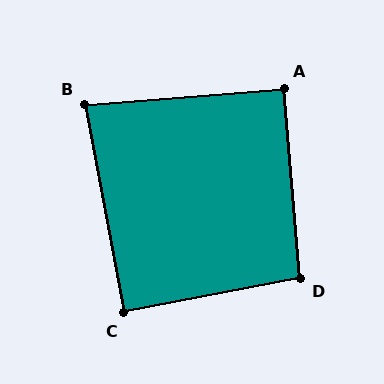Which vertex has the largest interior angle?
D, at approximately 96 degrees.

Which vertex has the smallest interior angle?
B, at approximately 84 degrees.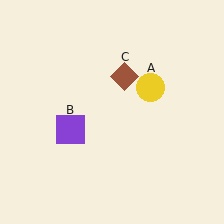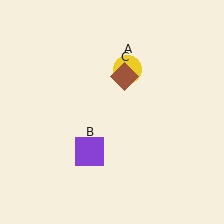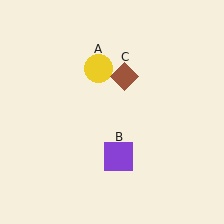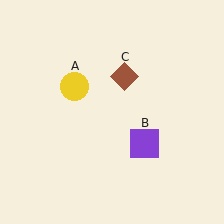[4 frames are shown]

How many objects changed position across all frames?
2 objects changed position: yellow circle (object A), purple square (object B).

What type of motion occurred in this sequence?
The yellow circle (object A), purple square (object B) rotated counterclockwise around the center of the scene.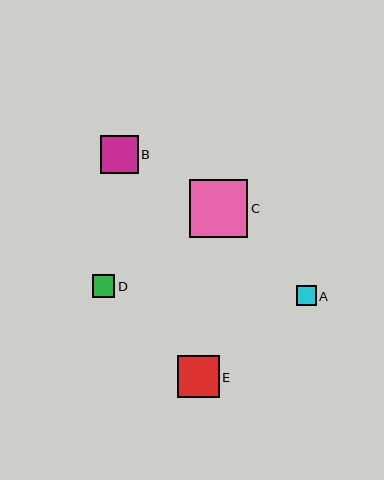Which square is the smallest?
Square A is the smallest with a size of approximately 20 pixels.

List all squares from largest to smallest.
From largest to smallest: C, E, B, D, A.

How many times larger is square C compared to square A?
Square C is approximately 2.9 times the size of square A.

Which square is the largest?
Square C is the largest with a size of approximately 58 pixels.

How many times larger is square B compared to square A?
Square B is approximately 1.9 times the size of square A.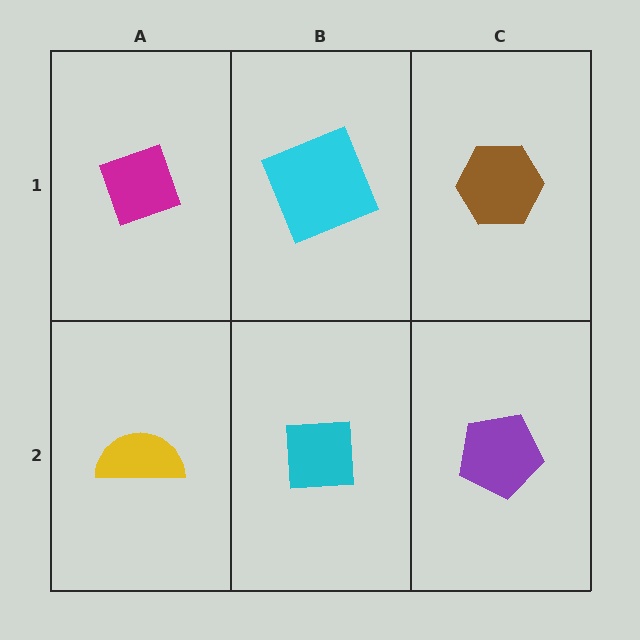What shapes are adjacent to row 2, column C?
A brown hexagon (row 1, column C), a cyan square (row 2, column B).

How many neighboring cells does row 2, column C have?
2.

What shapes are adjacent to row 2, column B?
A cyan square (row 1, column B), a yellow semicircle (row 2, column A), a purple pentagon (row 2, column C).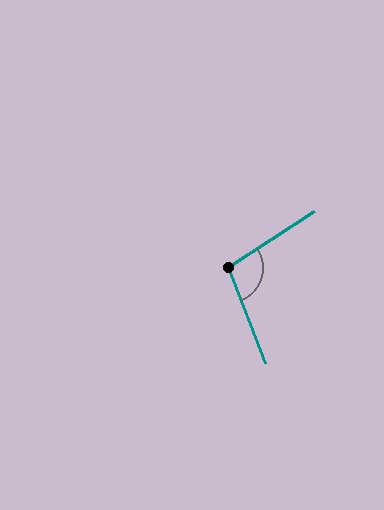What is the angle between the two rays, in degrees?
Approximately 101 degrees.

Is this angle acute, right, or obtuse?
It is obtuse.